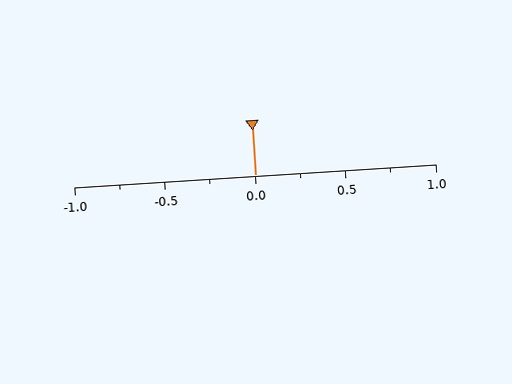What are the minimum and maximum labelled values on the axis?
The axis runs from -1.0 to 1.0.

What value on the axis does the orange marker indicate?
The marker indicates approximately 0.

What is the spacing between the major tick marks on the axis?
The major ticks are spaced 0.5 apart.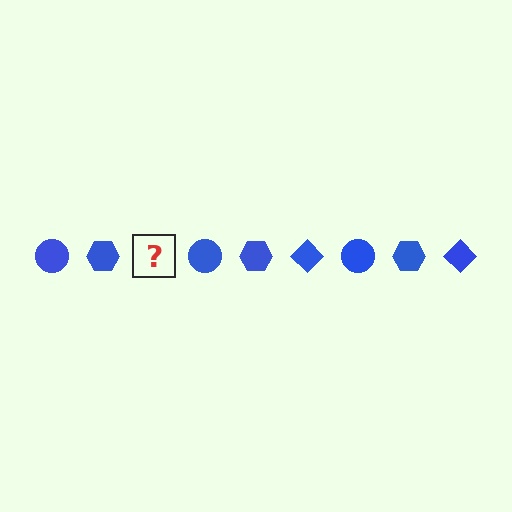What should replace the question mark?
The question mark should be replaced with a blue diamond.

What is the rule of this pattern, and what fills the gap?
The rule is that the pattern cycles through circle, hexagon, diamond shapes in blue. The gap should be filled with a blue diamond.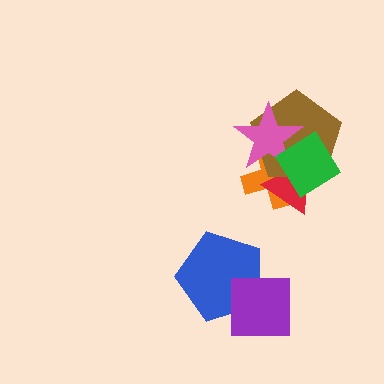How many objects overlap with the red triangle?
4 objects overlap with the red triangle.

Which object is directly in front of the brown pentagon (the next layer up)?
The pink star is directly in front of the brown pentagon.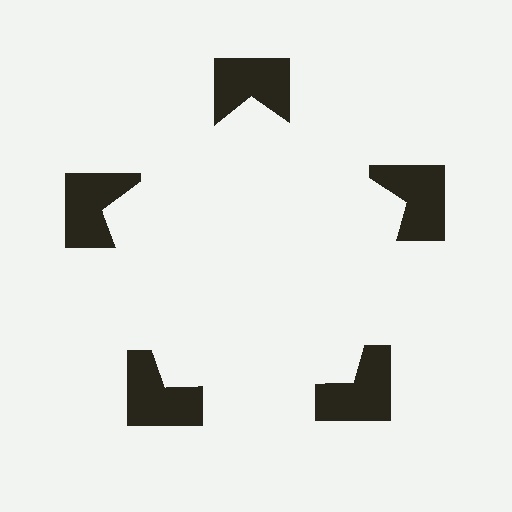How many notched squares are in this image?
There are 5 — one at each vertex of the illusory pentagon.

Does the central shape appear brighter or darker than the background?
It typically appears slightly brighter than the background, even though no actual brightness change is drawn.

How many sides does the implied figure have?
5 sides.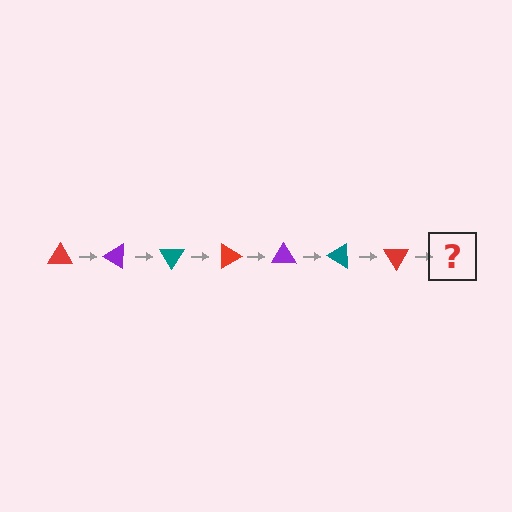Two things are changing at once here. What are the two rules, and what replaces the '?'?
The two rules are that it rotates 30 degrees each step and the color cycles through red, purple, and teal. The '?' should be a purple triangle, rotated 210 degrees from the start.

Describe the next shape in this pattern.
It should be a purple triangle, rotated 210 degrees from the start.